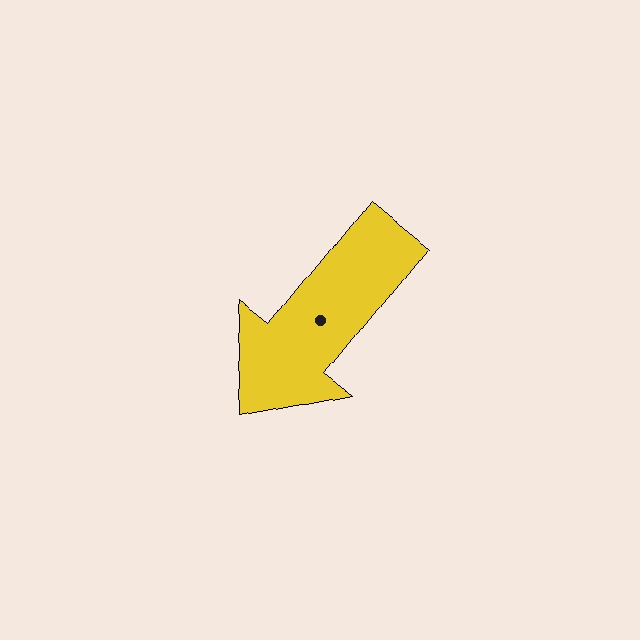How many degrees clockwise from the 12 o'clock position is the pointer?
Approximately 219 degrees.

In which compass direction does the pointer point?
Southwest.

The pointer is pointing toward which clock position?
Roughly 7 o'clock.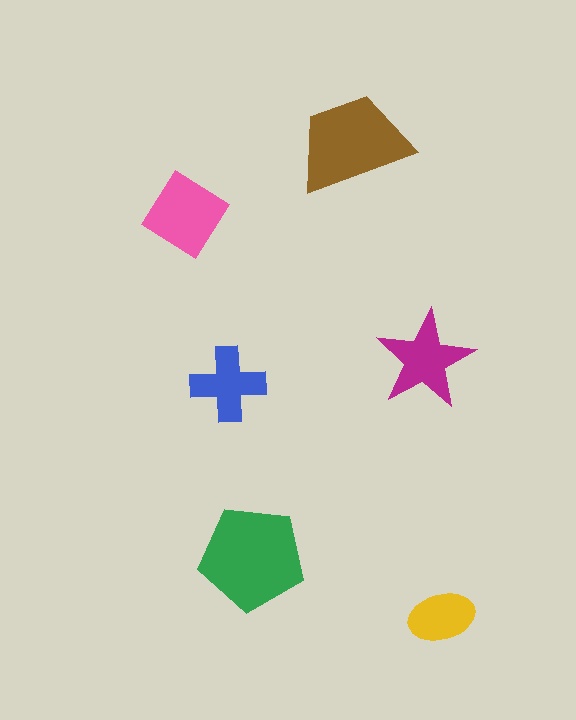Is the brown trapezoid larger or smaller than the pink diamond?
Larger.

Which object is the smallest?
The yellow ellipse.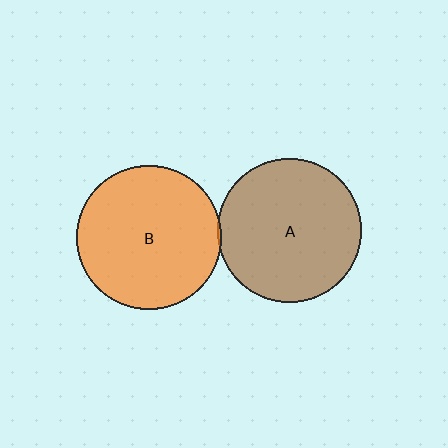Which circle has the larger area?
Circle B (orange).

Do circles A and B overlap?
Yes.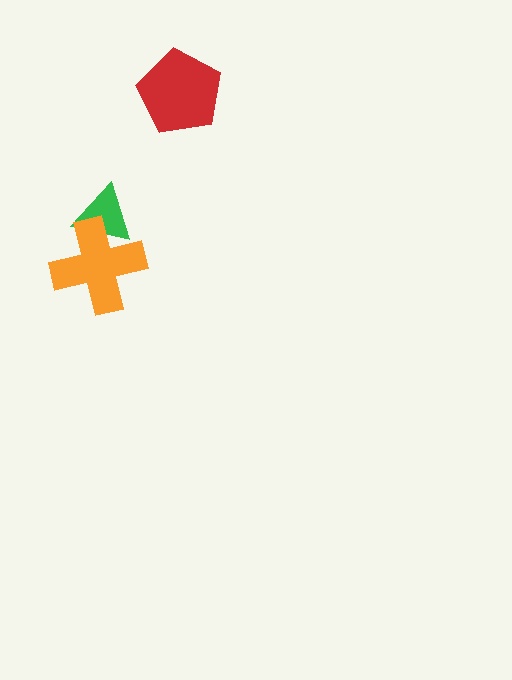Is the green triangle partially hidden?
Yes, it is partially covered by another shape.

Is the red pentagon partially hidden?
No, no other shape covers it.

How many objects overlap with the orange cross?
1 object overlaps with the orange cross.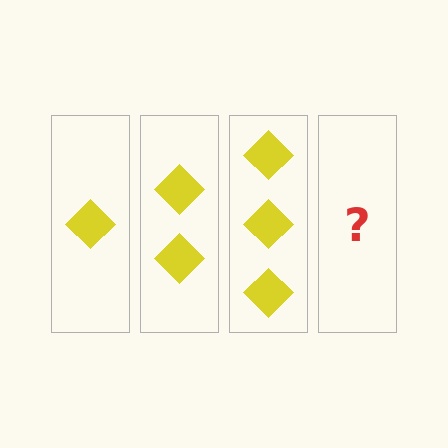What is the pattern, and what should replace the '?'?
The pattern is that each step adds one more diamond. The '?' should be 4 diamonds.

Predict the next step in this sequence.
The next step is 4 diamonds.